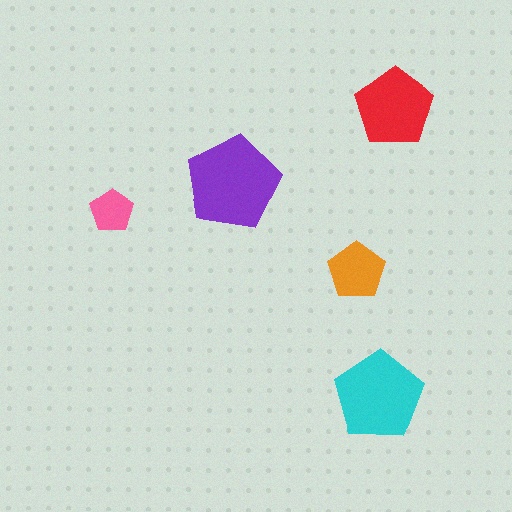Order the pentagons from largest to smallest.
the purple one, the cyan one, the red one, the orange one, the pink one.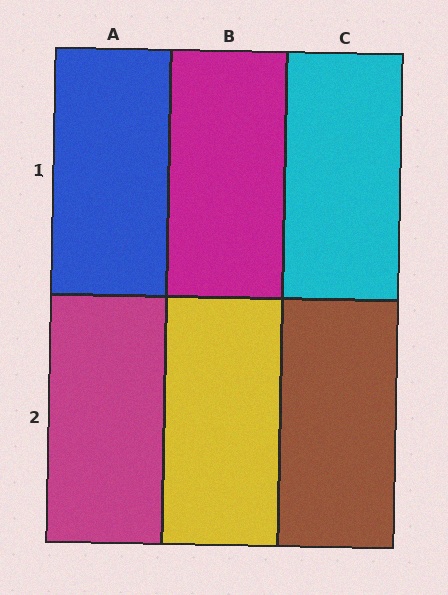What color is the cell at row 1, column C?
Cyan.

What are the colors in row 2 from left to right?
Magenta, yellow, brown.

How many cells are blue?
1 cell is blue.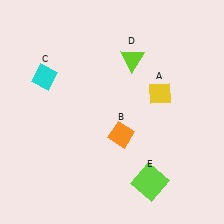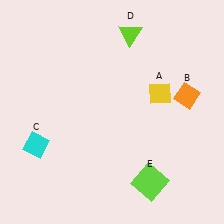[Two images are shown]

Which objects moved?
The objects that moved are: the orange diamond (B), the cyan diamond (C), the lime triangle (D).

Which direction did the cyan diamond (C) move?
The cyan diamond (C) moved down.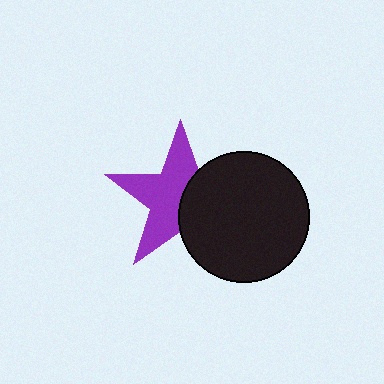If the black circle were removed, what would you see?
You would see the complete purple star.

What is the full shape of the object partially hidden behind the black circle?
The partially hidden object is a purple star.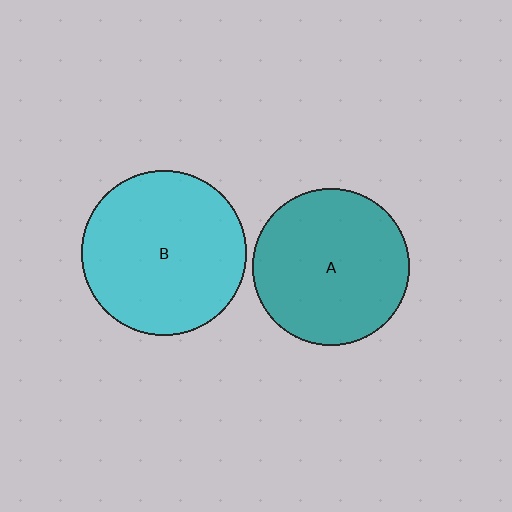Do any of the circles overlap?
No, none of the circles overlap.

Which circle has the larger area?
Circle B (cyan).